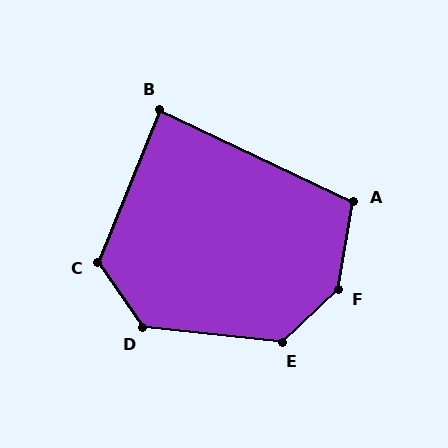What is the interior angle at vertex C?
Approximately 124 degrees (obtuse).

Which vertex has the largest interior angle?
F, at approximately 143 degrees.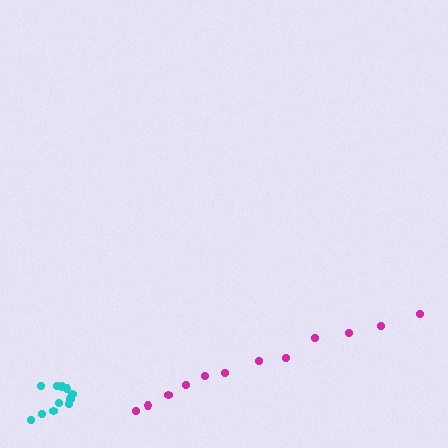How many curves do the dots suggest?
There are 2 distinct paths.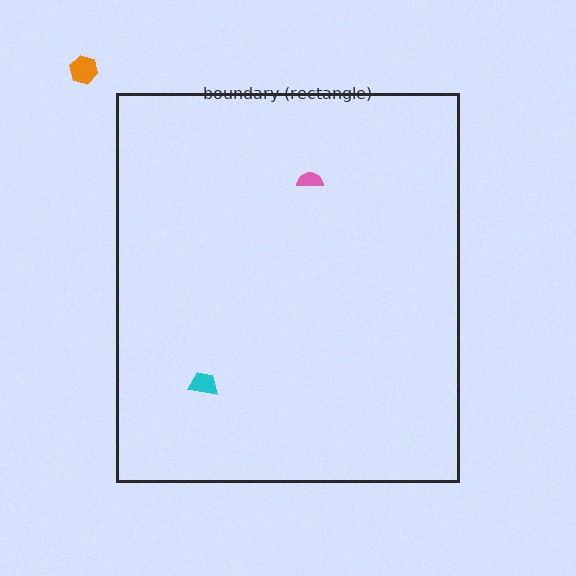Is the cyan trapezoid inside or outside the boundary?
Inside.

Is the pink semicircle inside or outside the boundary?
Inside.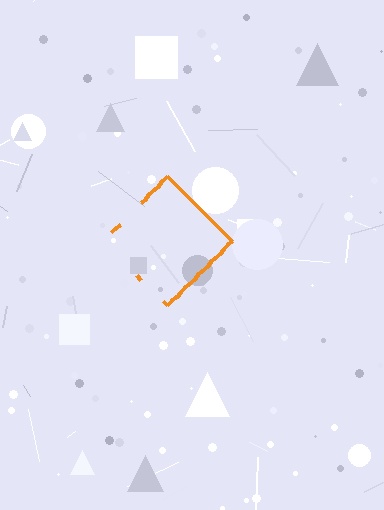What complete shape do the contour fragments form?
The contour fragments form a diamond.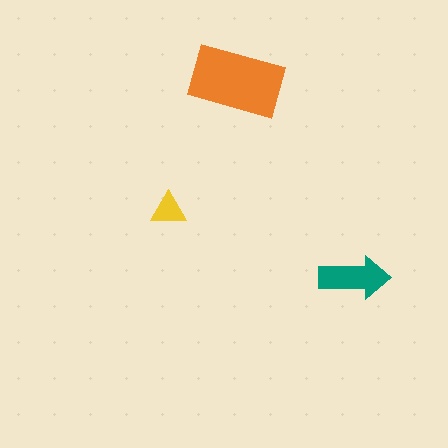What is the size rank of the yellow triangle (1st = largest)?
3rd.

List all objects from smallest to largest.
The yellow triangle, the teal arrow, the orange rectangle.